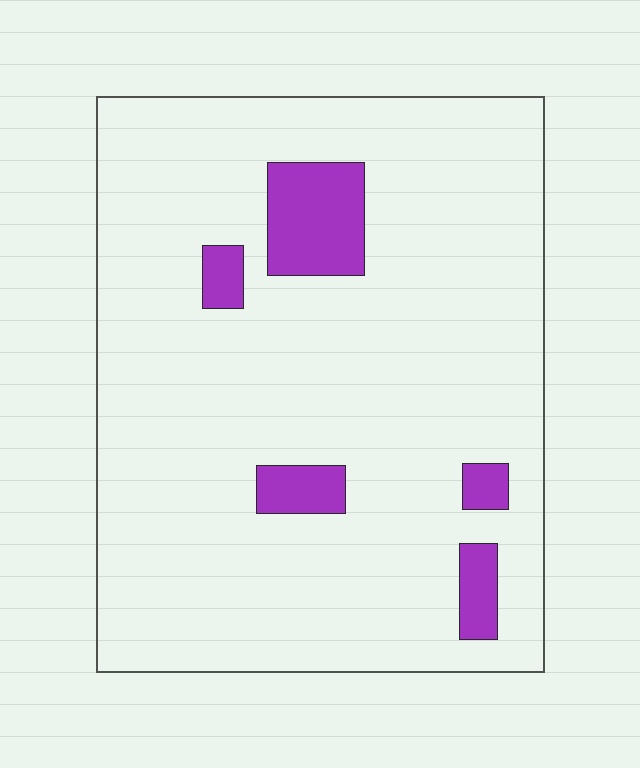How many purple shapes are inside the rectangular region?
5.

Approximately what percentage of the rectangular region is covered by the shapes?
Approximately 10%.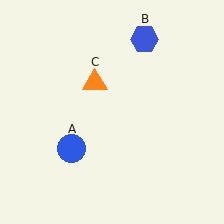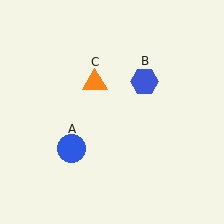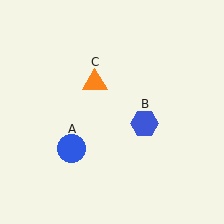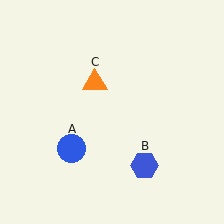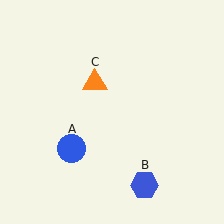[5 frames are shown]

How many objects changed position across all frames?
1 object changed position: blue hexagon (object B).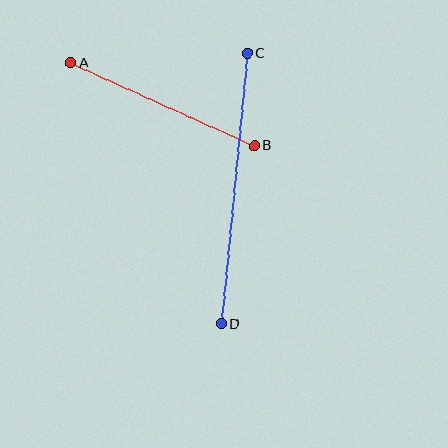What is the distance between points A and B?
The distance is approximately 202 pixels.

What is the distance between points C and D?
The distance is approximately 272 pixels.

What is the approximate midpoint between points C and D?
The midpoint is at approximately (234, 189) pixels.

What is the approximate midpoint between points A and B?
The midpoint is at approximately (163, 104) pixels.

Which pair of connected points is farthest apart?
Points C and D are farthest apart.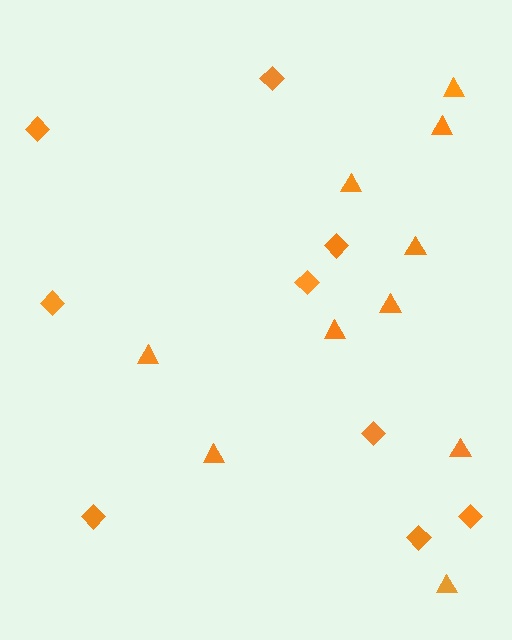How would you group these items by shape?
There are 2 groups: one group of triangles (10) and one group of diamonds (9).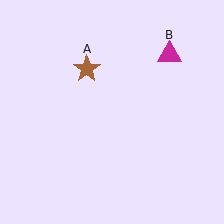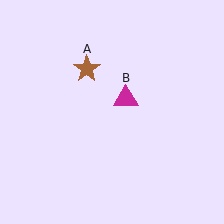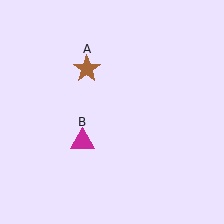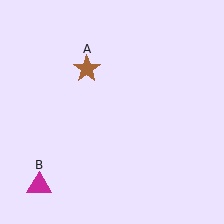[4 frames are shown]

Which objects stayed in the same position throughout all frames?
Brown star (object A) remained stationary.